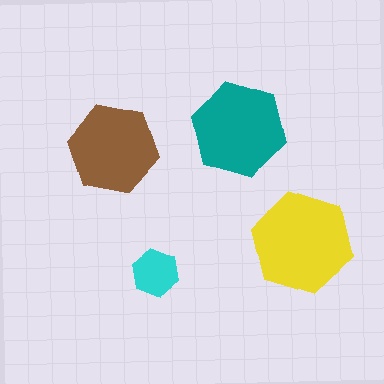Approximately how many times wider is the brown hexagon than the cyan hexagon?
About 2 times wider.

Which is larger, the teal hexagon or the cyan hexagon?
The teal one.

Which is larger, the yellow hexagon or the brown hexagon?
The yellow one.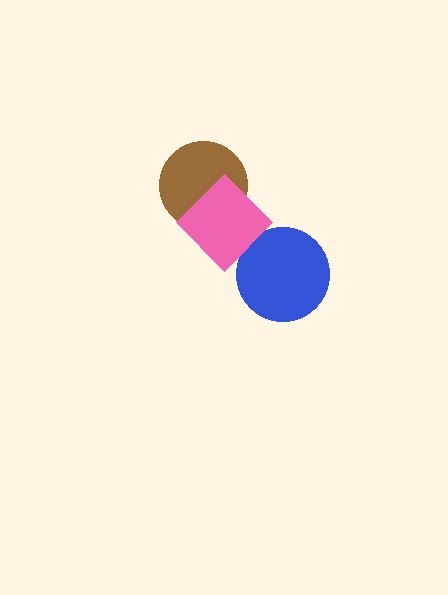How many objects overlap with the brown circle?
1 object overlaps with the brown circle.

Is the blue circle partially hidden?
Yes, it is partially covered by another shape.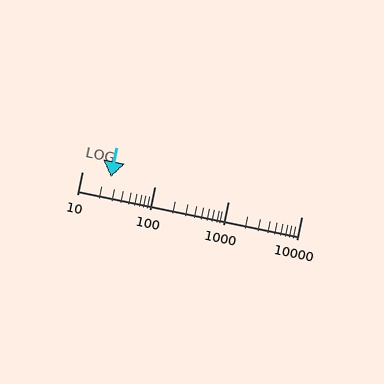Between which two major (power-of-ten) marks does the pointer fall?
The pointer is between 10 and 100.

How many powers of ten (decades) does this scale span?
The scale spans 3 decades, from 10 to 10000.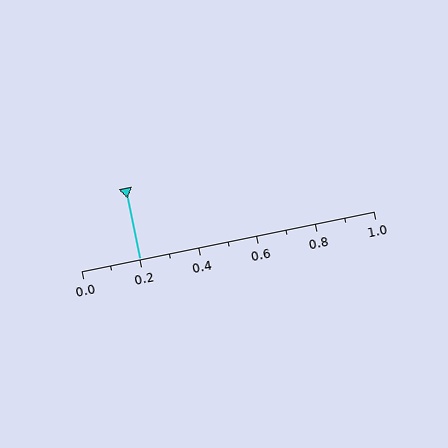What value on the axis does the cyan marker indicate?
The marker indicates approximately 0.2.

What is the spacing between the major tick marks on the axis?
The major ticks are spaced 0.2 apart.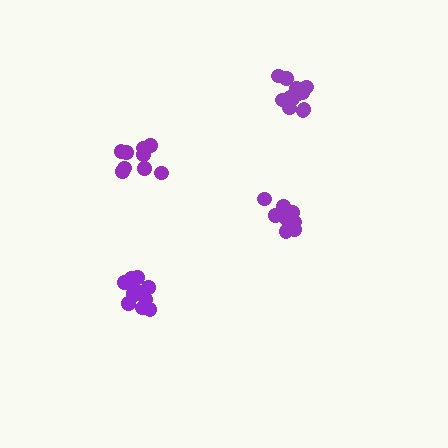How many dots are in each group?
Group 1: 9 dots, Group 2: 13 dots, Group 3: 11 dots, Group 4: 9 dots (42 total).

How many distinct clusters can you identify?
There are 4 distinct clusters.